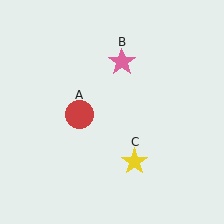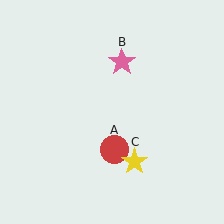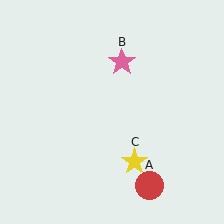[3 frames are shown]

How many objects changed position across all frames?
1 object changed position: red circle (object A).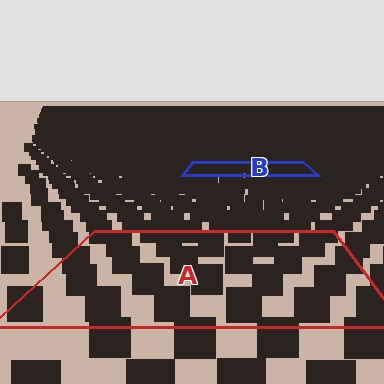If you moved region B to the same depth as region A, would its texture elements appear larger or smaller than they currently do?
They would appear larger. At a closer depth, the same texture elements are projected at a bigger on-screen size.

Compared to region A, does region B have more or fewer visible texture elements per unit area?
Region B has more texture elements per unit area — they are packed more densely because it is farther away.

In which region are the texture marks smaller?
The texture marks are smaller in region B, because it is farther away.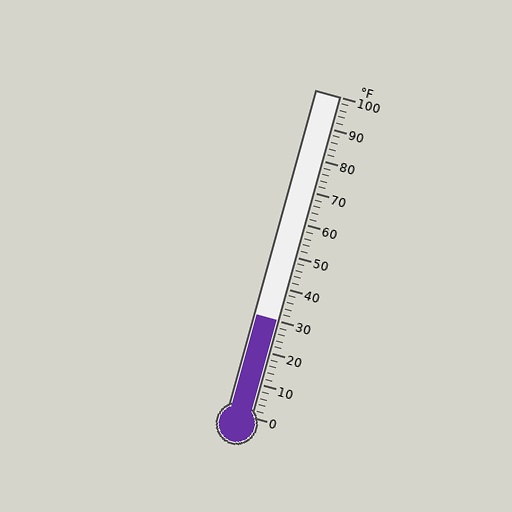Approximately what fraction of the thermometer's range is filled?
The thermometer is filled to approximately 30% of its range.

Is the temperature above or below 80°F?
The temperature is below 80°F.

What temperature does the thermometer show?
The thermometer shows approximately 30°F.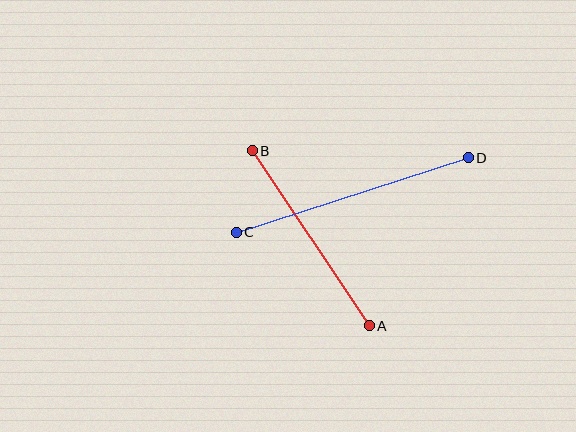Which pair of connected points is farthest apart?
Points C and D are farthest apart.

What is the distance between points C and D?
The distance is approximately 244 pixels.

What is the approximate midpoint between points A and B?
The midpoint is at approximately (311, 238) pixels.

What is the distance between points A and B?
The distance is approximately 210 pixels.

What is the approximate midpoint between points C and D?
The midpoint is at approximately (352, 195) pixels.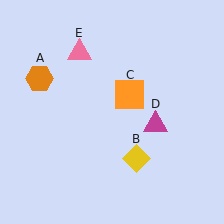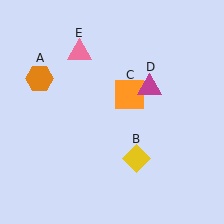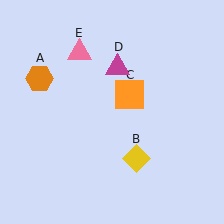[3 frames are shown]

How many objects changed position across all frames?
1 object changed position: magenta triangle (object D).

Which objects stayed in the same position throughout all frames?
Orange hexagon (object A) and yellow diamond (object B) and orange square (object C) and pink triangle (object E) remained stationary.